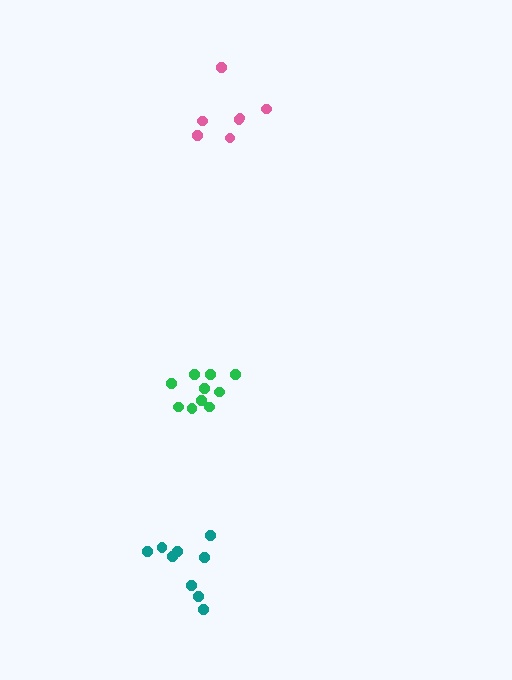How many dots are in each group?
Group 1: 7 dots, Group 2: 9 dots, Group 3: 10 dots (26 total).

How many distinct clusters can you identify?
There are 3 distinct clusters.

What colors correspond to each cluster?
The clusters are colored: pink, teal, green.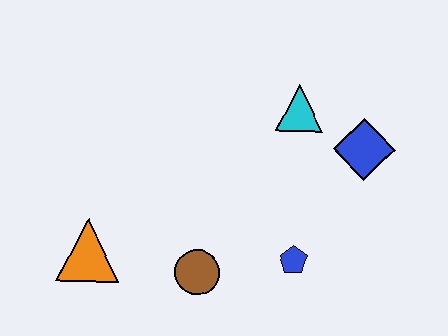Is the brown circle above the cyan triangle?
No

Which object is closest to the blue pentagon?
The brown circle is closest to the blue pentagon.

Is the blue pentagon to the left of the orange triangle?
No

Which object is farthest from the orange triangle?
The blue diamond is farthest from the orange triangle.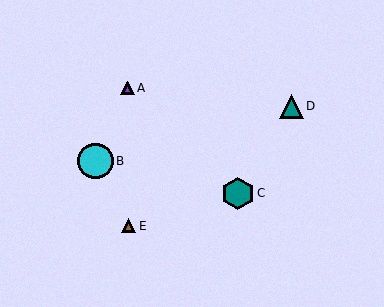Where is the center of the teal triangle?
The center of the teal triangle is at (292, 106).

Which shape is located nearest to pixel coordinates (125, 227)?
The brown triangle (labeled E) at (128, 225) is nearest to that location.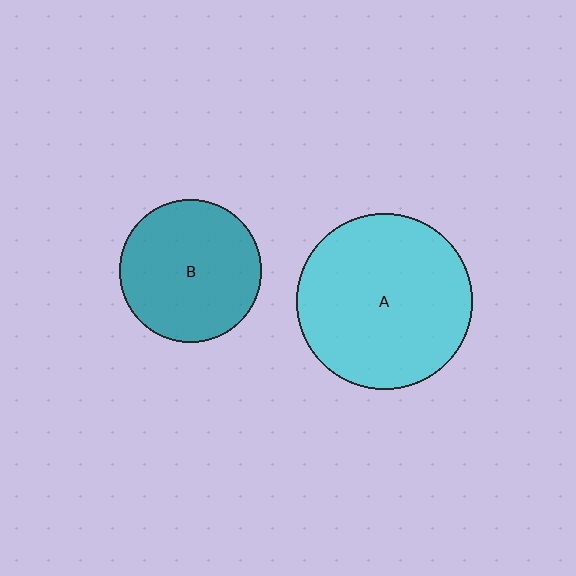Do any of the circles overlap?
No, none of the circles overlap.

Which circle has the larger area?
Circle A (cyan).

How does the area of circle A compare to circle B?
Approximately 1.5 times.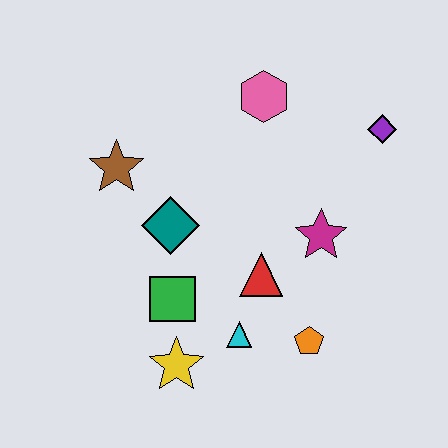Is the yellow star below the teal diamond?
Yes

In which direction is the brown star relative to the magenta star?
The brown star is to the left of the magenta star.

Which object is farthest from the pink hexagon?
The yellow star is farthest from the pink hexagon.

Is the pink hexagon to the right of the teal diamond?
Yes